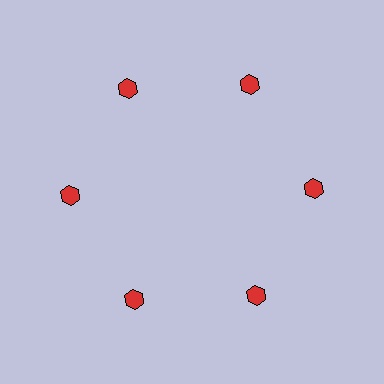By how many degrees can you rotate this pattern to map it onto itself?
The pattern maps onto itself every 60 degrees of rotation.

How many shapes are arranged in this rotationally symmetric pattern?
There are 6 shapes, arranged in 6 groups of 1.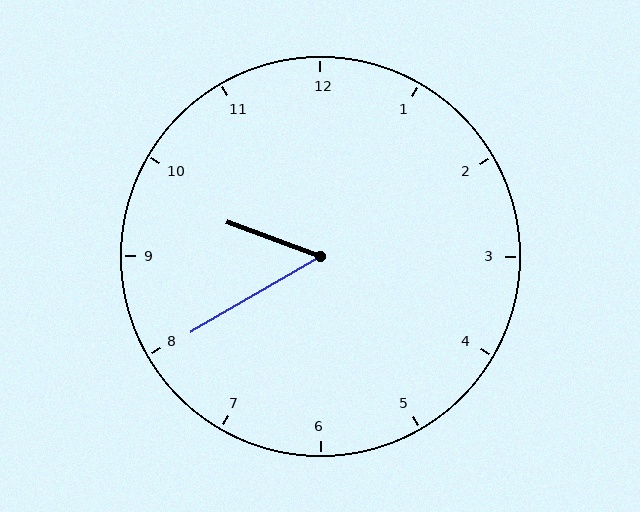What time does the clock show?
9:40.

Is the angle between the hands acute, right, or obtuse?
It is acute.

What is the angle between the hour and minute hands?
Approximately 50 degrees.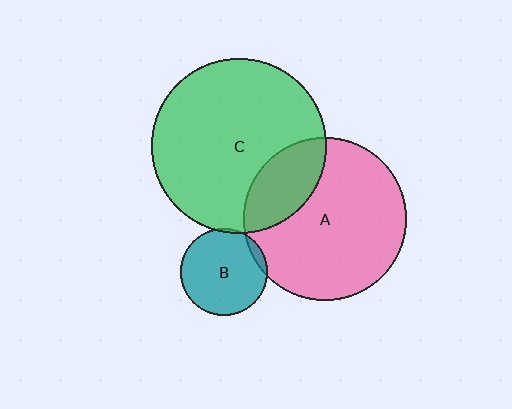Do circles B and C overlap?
Yes.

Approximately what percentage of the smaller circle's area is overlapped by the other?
Approximately 5%.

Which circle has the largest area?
Circle C (green).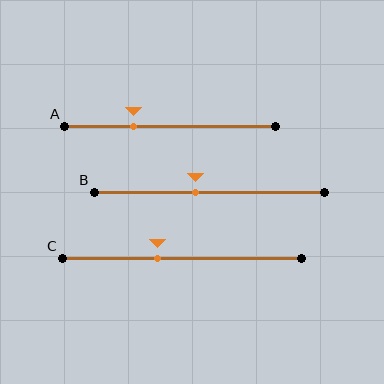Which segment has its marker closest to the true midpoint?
Segment B has its marker closest to the true midpoint.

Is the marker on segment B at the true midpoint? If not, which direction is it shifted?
No, the marker on segment B is shifted to the left by about 6% of the segment length.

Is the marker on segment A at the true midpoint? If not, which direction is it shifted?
No, the marker on segment A is shifted to the left by about 17% of the segment length.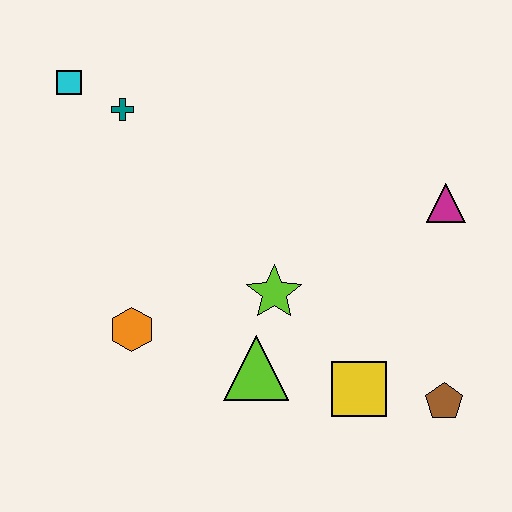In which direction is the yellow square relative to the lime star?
The yellow square is below the lime star.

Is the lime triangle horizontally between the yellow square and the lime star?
No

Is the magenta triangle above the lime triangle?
Yes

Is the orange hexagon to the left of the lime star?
Yes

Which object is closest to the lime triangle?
The lime star is closest to the lime triangle.